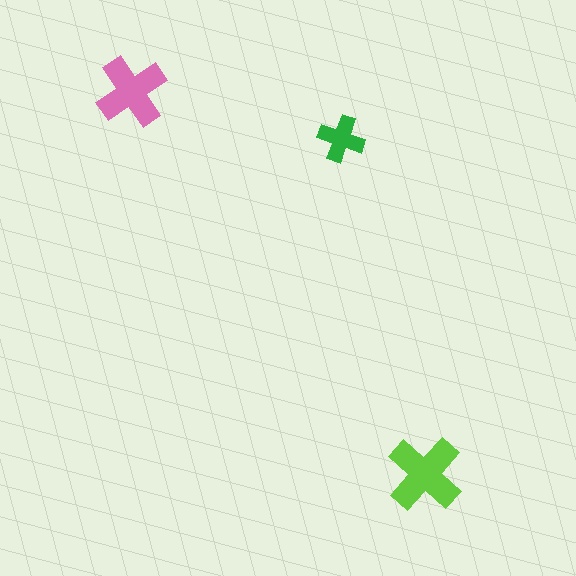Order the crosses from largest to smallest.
the lime one, the pink one, the green one.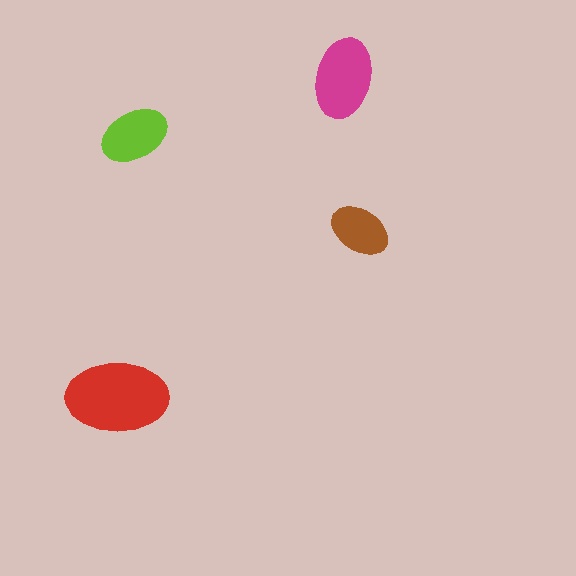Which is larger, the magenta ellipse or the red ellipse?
The red one.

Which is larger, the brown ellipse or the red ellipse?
The red one.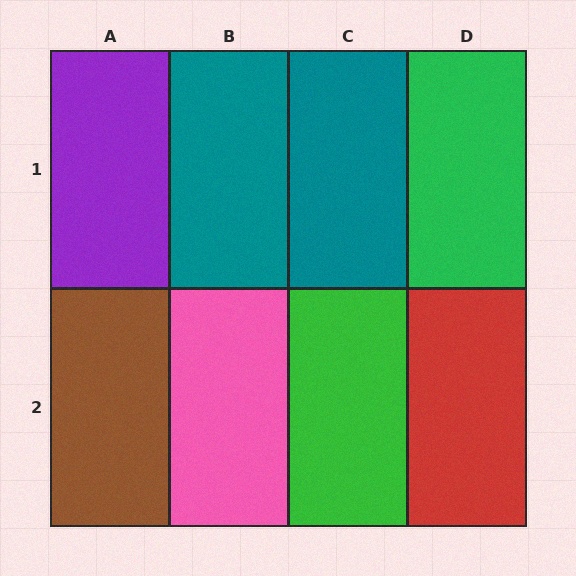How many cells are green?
2 cells are green.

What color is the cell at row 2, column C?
Green.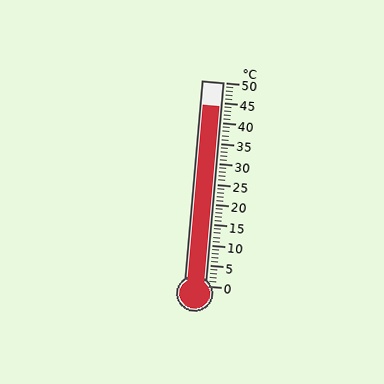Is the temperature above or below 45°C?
The temperature is below 45°C.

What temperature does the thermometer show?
The thermometer shows approximately 44°C.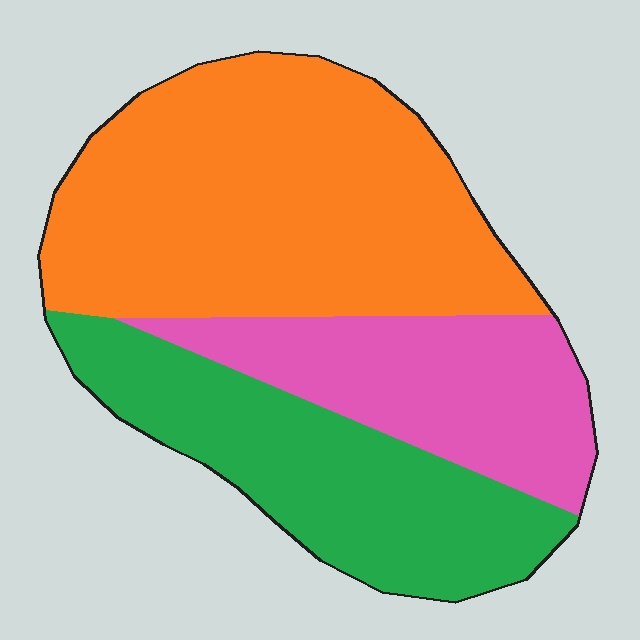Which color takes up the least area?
Pink, at roughly 25%.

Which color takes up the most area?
Orange, at roughly 50%.